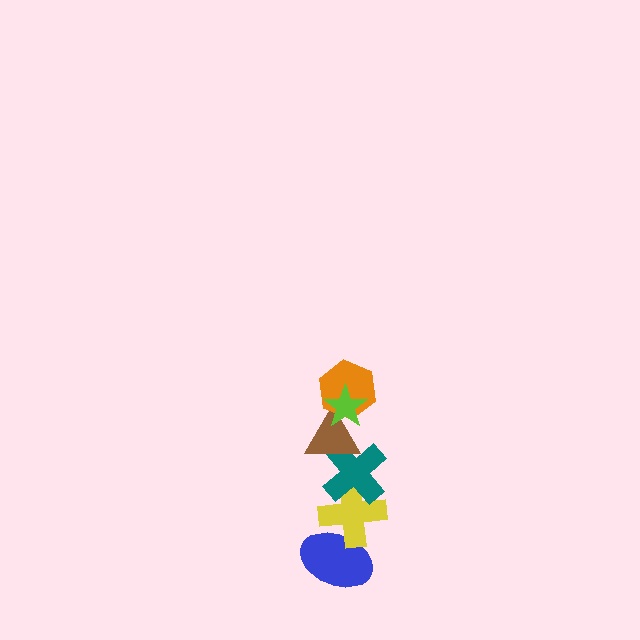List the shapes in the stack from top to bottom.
From top to bottom: the lime star, the orange hexagon, the brown triangle, the teal cross, the yellow cross, the blue ellipse.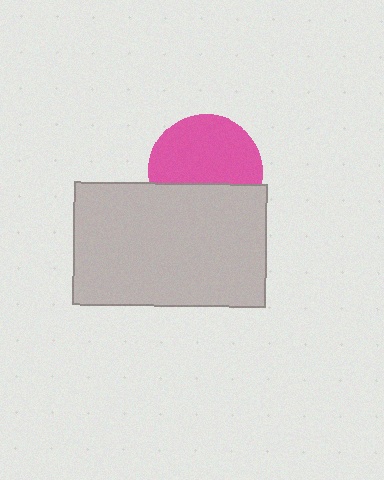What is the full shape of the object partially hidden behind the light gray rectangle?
The partially hidden object is a pink circle.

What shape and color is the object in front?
The object in front is a light gray rectangle.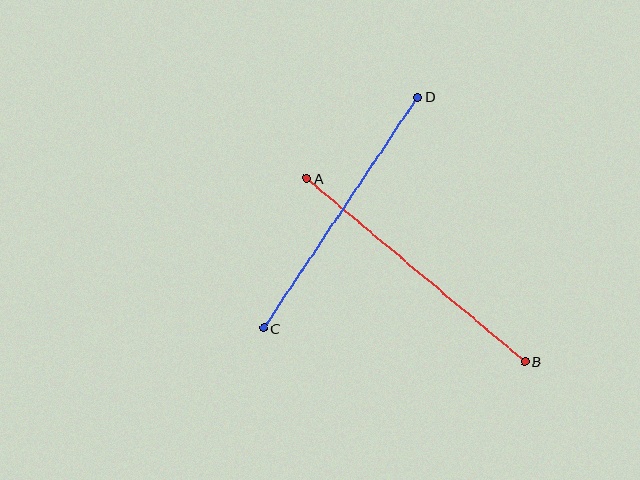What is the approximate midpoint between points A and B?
The midpoint is at approximately (416, 270) pixels.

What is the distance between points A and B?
The distance is approximately 285 pixels.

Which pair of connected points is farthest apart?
Points A and B are farthest apart.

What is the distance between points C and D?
The distance is approximately 278 pixels.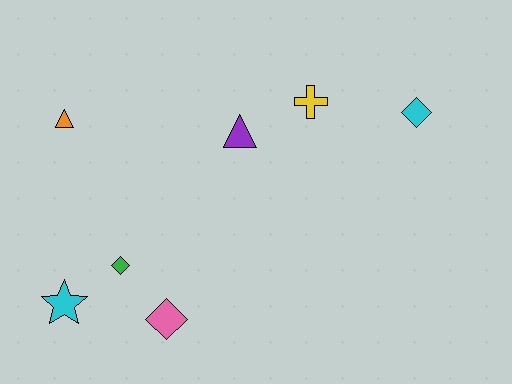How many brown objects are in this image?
There are no brown objects.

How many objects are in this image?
There are 7 objects.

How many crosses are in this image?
There is 1 cross.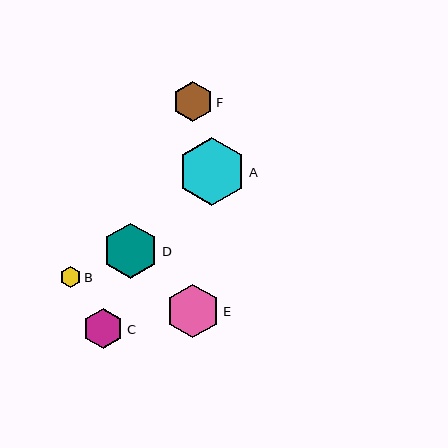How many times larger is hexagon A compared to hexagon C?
Hexagon A is approximately 1.7 times the size of hexagon C.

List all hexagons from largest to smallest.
From largest to smallest: A, D, E, F, C, B.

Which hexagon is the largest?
Hexagon A is the largest with a size of approximately 68 pixels.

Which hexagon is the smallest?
Hexagon B is the smallest with a size of approximately 21 pixels.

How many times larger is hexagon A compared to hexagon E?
Hexagon A is approximately 1.3 times the size of hexagon E.